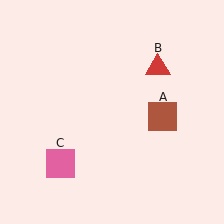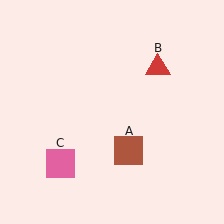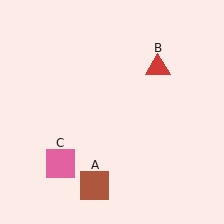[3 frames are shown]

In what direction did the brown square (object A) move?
The brown square (object A) moved down and to the left.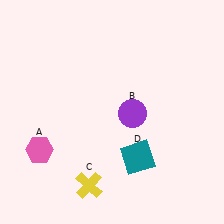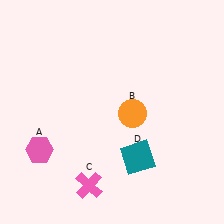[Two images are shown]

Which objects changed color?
B changed from purple to orange. C changed from yellow to pink.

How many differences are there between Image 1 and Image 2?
There are 2 differences between the two images.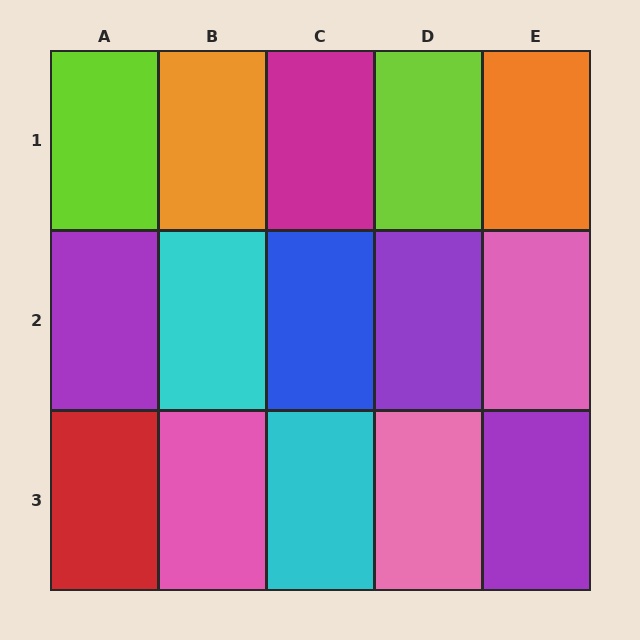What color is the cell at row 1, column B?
Orange.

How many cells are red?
1 cell is red.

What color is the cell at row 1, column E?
Orange.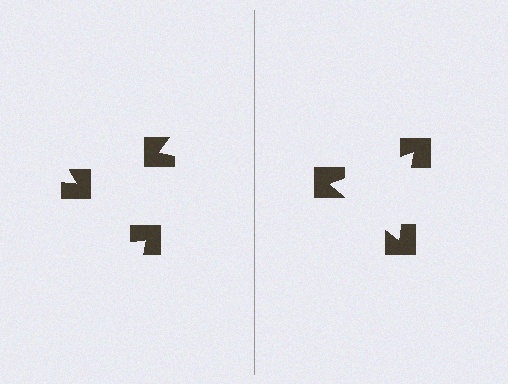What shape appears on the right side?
An illusory triangle.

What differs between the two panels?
The notched squares are positioned identically on both sides; only the wedge orientations differ. On the right they align to a triangle; on the left they are misaligned.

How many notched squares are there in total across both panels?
6 — 3 on each side.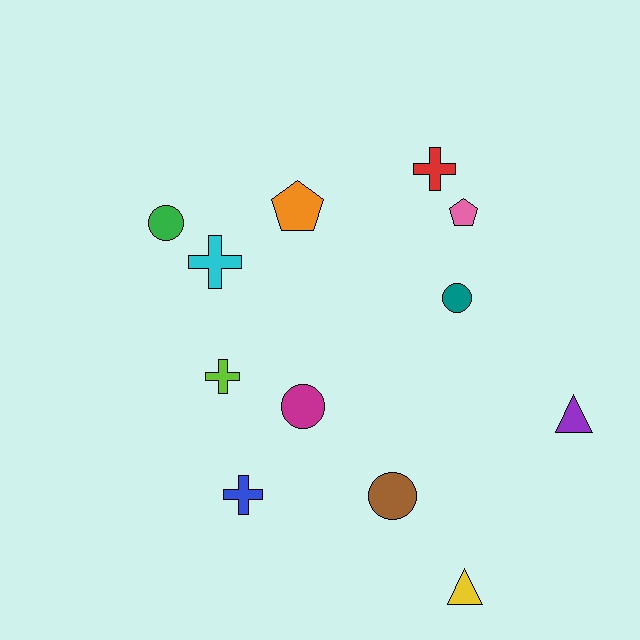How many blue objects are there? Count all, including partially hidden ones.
There is 1 blue object.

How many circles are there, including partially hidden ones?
There are 4 circles.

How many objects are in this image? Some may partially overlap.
There are 12 objects.